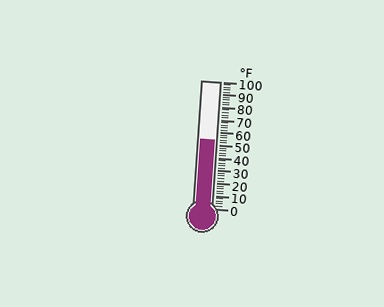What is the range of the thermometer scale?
The thermometer scale ranges from 0°F to 100°F.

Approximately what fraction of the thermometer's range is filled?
The thermometer is filled to approximately 55% of its range.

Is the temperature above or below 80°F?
The temperature is below 80°F.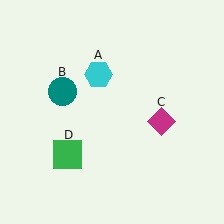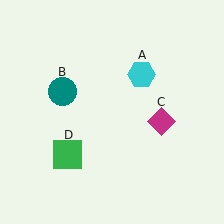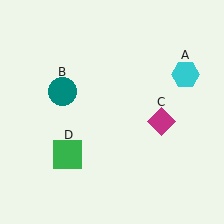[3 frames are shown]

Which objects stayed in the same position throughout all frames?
Teal circle (object B) and magenta diamond (object C) and green square (object D) remained stationary.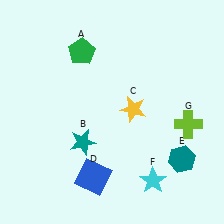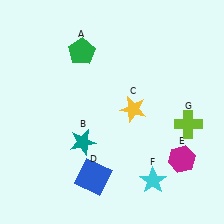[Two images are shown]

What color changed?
The hexagon (E) changed from teal in Image 1 to magenta in Image 2.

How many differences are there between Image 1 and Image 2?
There is 1 difference between the two images.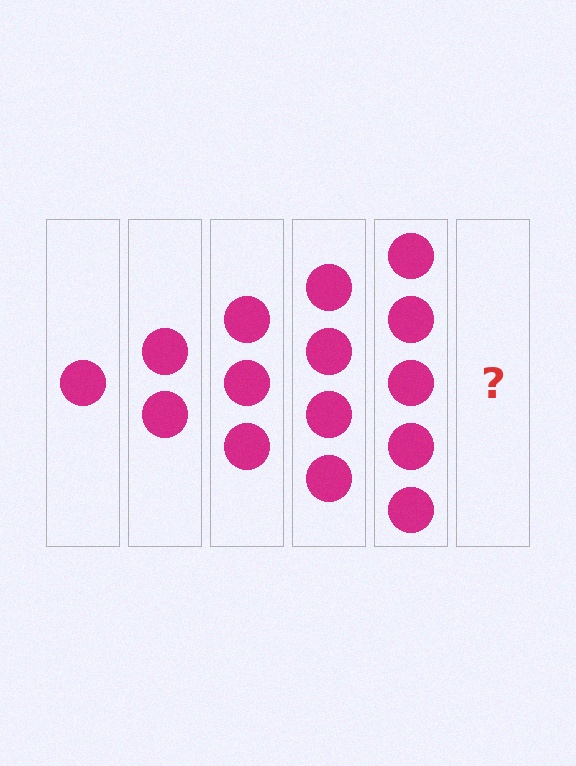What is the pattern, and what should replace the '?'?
The pattern is that each step adds one more circle. The '?' should be 6 circles.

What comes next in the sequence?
The next element should be 6 circles.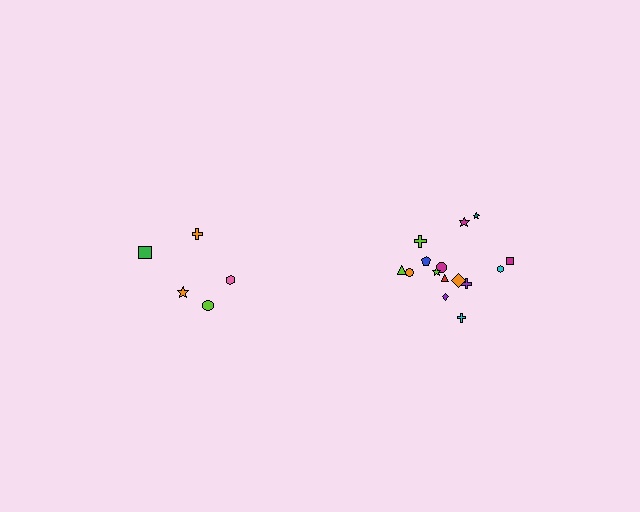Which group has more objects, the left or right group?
The right group.